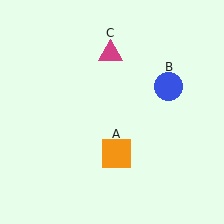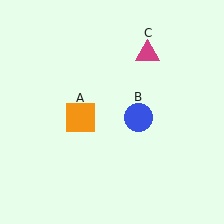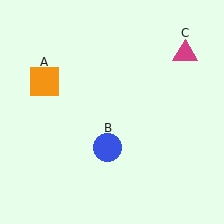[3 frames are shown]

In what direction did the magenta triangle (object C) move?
The magenta triangle (object C) moved right.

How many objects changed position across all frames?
3 objects changed position: orange square (object A), blue circle (object B), magenta triangle (object C).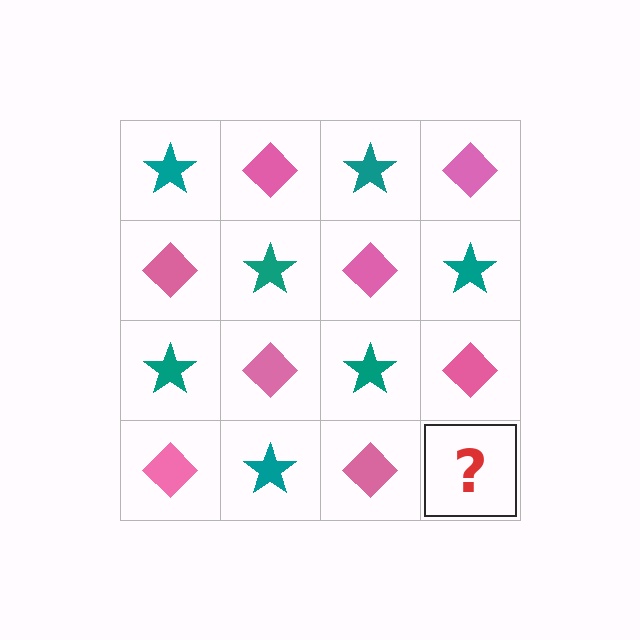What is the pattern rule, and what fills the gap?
The rule is that it alternates teal star and pink diamond in a checkerboard pattern. The gap should be filled with a teal star.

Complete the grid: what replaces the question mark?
The question mark should be replaced with a teal star.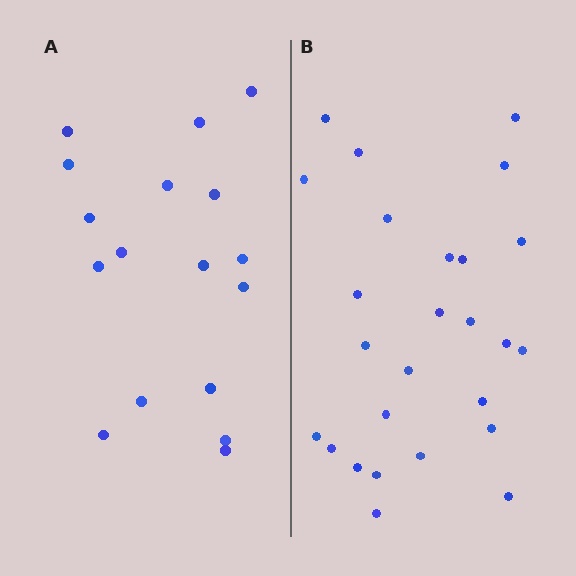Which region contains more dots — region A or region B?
Region B (the right region) has more dots.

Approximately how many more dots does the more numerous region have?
Region B has roughly 8 or so more dots than region A.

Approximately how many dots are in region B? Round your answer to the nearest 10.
About 30 dots. (The exact count is 26, which rounds to 30.)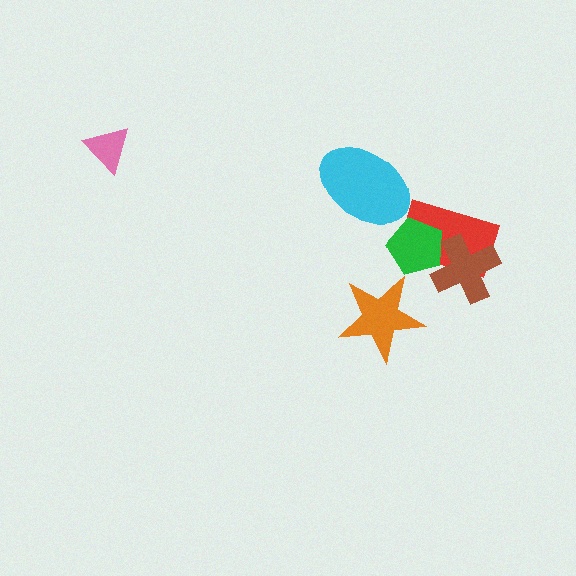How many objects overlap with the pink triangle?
0 objects overlap with the pink triangle.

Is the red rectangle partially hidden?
Yes, it is partially covered by another shape.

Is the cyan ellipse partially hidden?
No, no other shape covers it.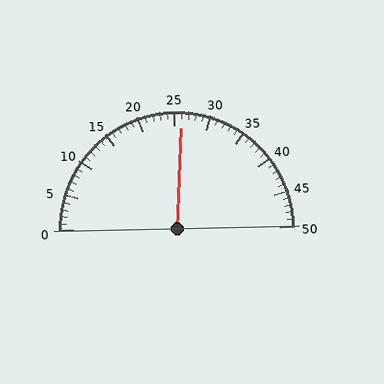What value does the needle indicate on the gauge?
The needle indicates approximately 26.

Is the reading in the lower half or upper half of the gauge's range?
The reading is in the upper half of the range (0 to 50).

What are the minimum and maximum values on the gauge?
The gauge ranges from 0 to 50.